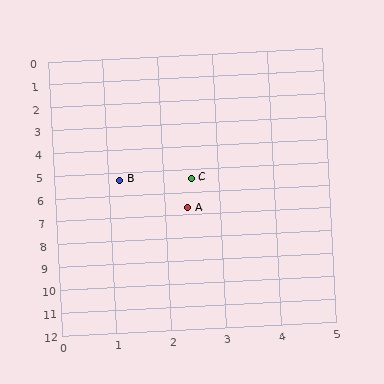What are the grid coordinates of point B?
Point B is at approximately (1.2, 5.3).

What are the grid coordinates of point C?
Point C is at approximately (2.5, 5.4).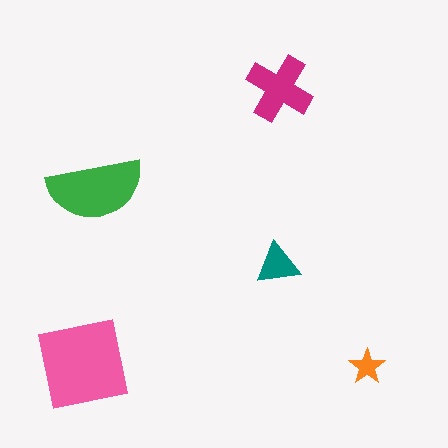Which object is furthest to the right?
The orange star is rightmost.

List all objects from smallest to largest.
The orange star, the teal triangle, the magenta cross, the green semicircle, the pink square.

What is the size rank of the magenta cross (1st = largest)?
3rd.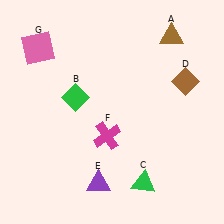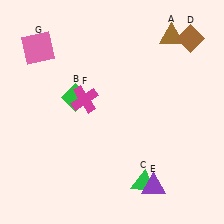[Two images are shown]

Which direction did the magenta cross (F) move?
The magenta cross (F) moved up.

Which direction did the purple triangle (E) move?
The purple triangle (E) moved right.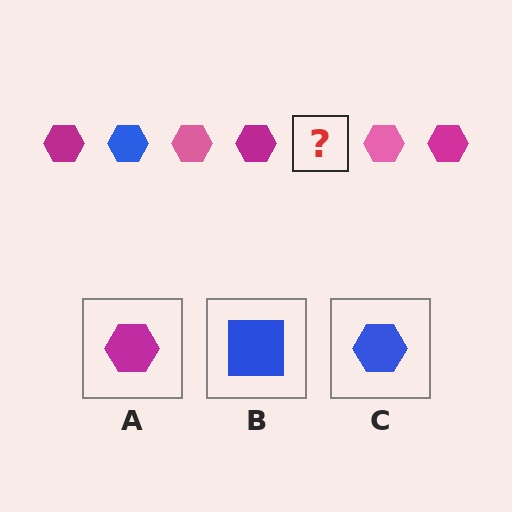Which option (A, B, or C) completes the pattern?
C.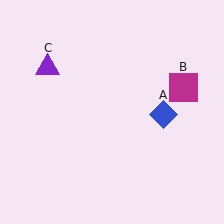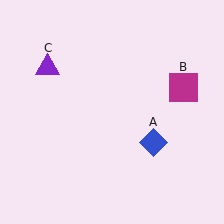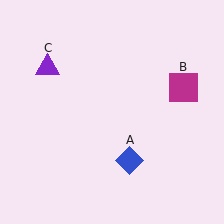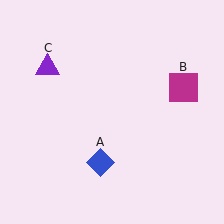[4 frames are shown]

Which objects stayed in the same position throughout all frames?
Magenta square (object B) and purple triangle (object C) remained stationary.